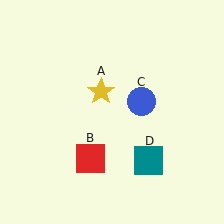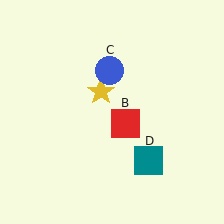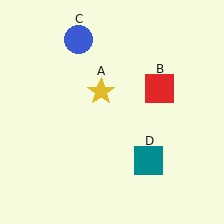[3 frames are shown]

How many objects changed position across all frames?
2 objects changed position: red square (object B), blue circle (object C).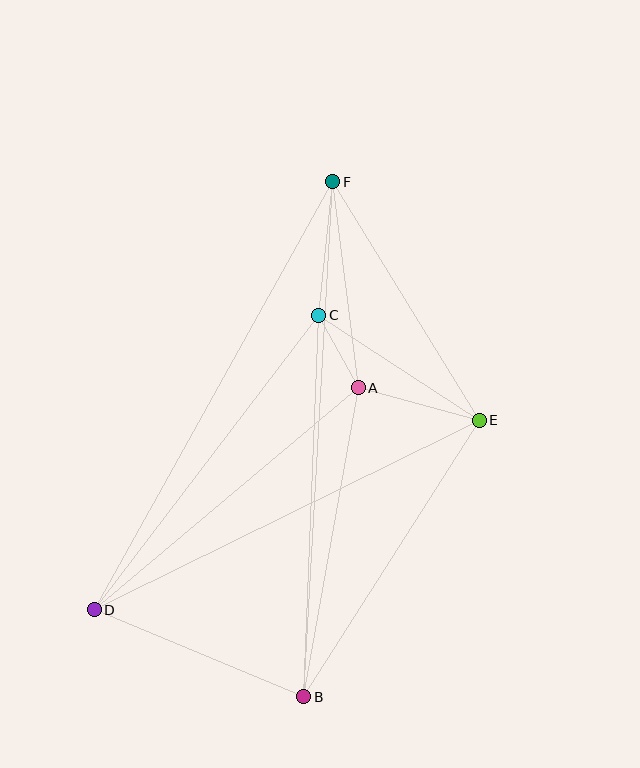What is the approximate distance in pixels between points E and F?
The distance between E and F is approximately 280 pixels.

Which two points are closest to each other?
Points A and C are closest to each other.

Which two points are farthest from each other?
Points B and F are farthest from each other.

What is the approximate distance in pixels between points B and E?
The distance between B and E is approximately 327 pixels.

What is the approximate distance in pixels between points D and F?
The distance between D and F is approximately 490 pixels.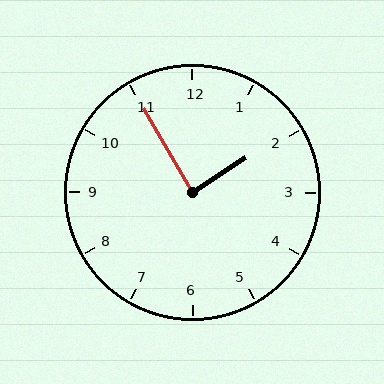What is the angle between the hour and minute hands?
Approximately 88 degrees.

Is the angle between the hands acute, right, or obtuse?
It is right.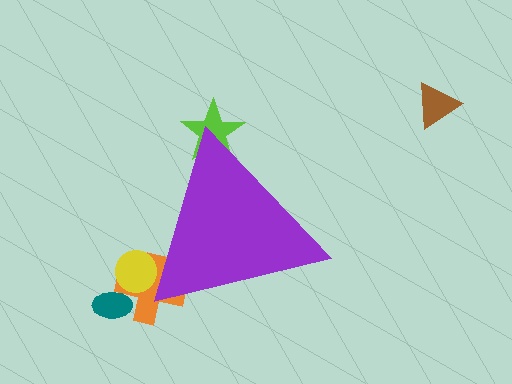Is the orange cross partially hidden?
Yes, the orange cross is partially hidden behind the purple triangle.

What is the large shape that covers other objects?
A purple triangle.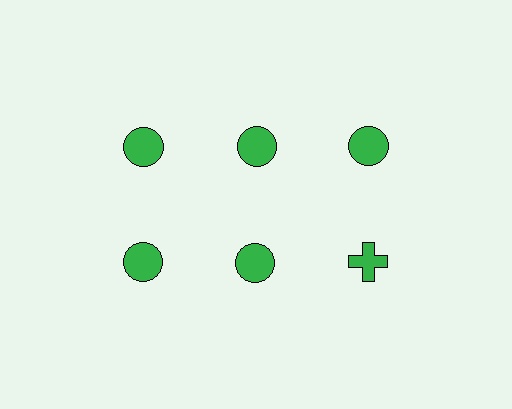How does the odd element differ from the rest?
It has a different shape: cross instead of circle.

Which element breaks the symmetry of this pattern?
The green cross in the second row, center column breaks the symmetry. All other shapes are green circles.